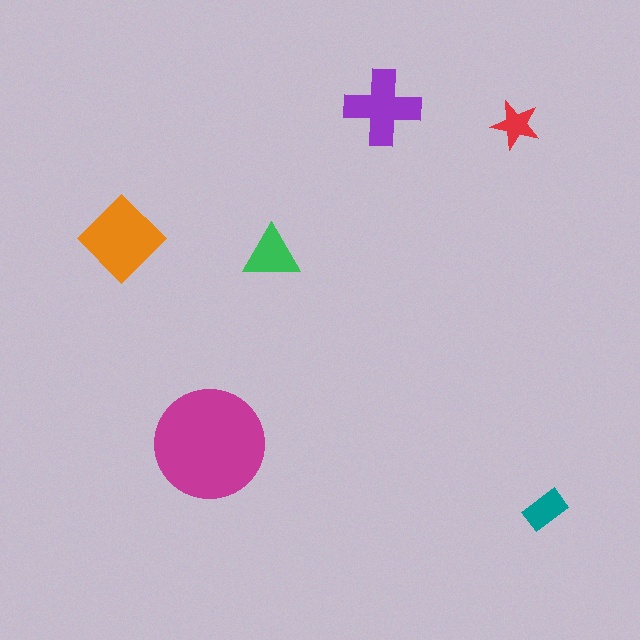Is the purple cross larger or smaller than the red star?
Larger.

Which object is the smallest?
The red star.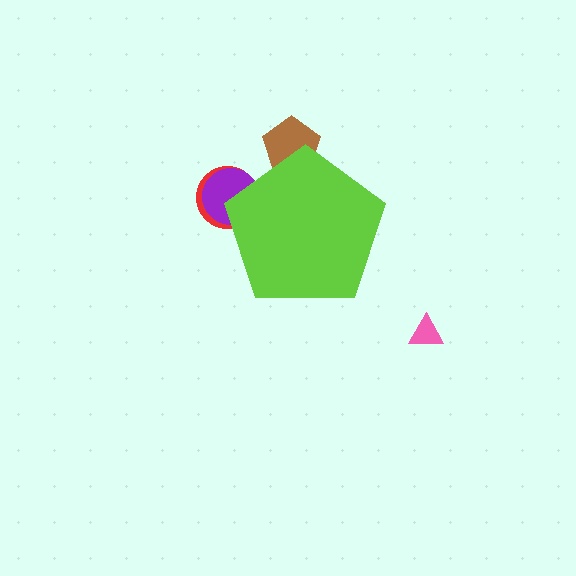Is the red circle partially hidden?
Yes, the red circle is partially hidden behind the lime pentagon.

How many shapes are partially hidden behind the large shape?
3 shapes are partially hidden.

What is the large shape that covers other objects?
A lime pentagon.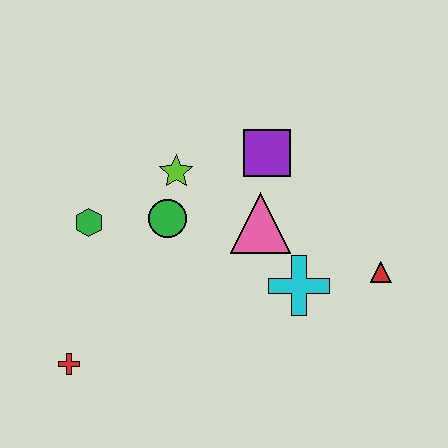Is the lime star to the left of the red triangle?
Yes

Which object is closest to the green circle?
The lime star is closest to the green circle.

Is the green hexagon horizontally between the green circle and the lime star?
No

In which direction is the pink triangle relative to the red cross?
The pink triangle is to the right of the red cross.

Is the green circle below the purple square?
Yes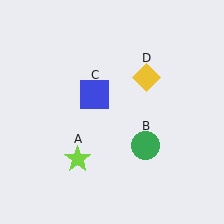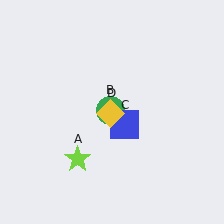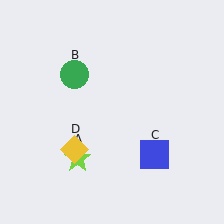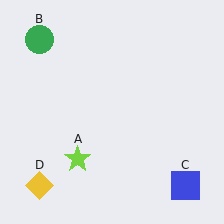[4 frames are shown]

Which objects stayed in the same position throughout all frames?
Lime star (object A) remained stationary.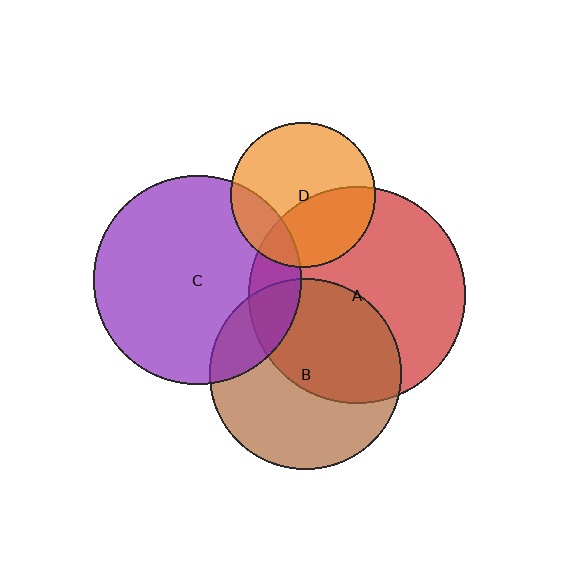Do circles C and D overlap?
Yes.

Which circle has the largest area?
Circle A (red).